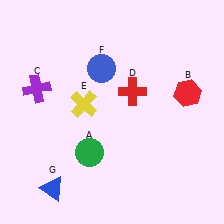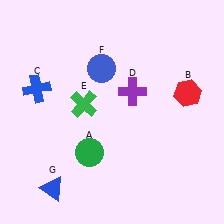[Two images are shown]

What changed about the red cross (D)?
In Image 1, D is red. In Image 2, it changed to purple.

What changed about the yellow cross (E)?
In Image 1, E is yellow. In Image 2, it changed to green.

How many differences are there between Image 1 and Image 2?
There are 3 differences between the two images.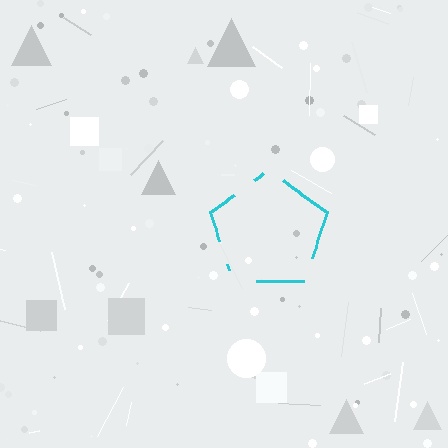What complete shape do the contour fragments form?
The contour fragments form a pentagon.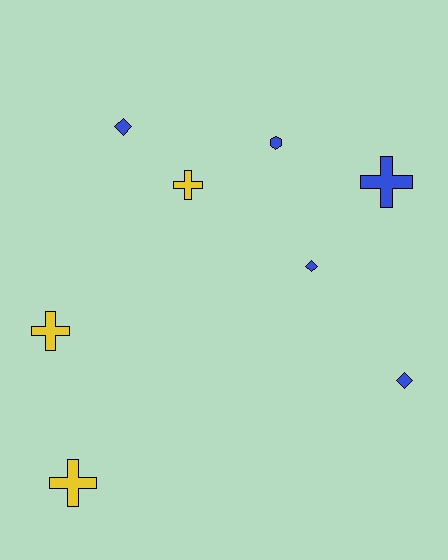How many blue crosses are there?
There is 1 blue cross.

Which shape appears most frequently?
Cross, with 4 objects.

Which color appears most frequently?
Blue, with 5 objects.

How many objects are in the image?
There are 8 objects.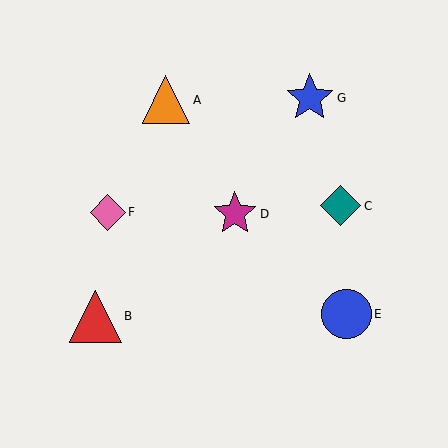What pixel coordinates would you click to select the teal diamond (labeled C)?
Click at (340, 206) to select the teal diamond C.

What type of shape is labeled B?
Shape B is a red triangle.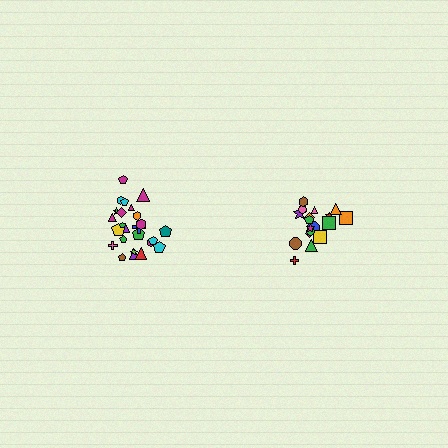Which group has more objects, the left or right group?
The left group.